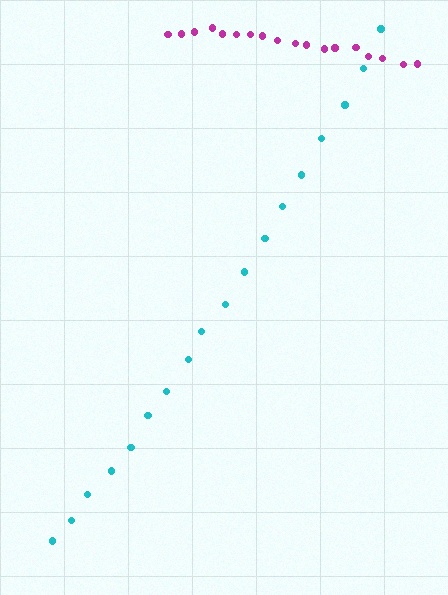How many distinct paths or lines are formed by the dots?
There are 2 distinct paths.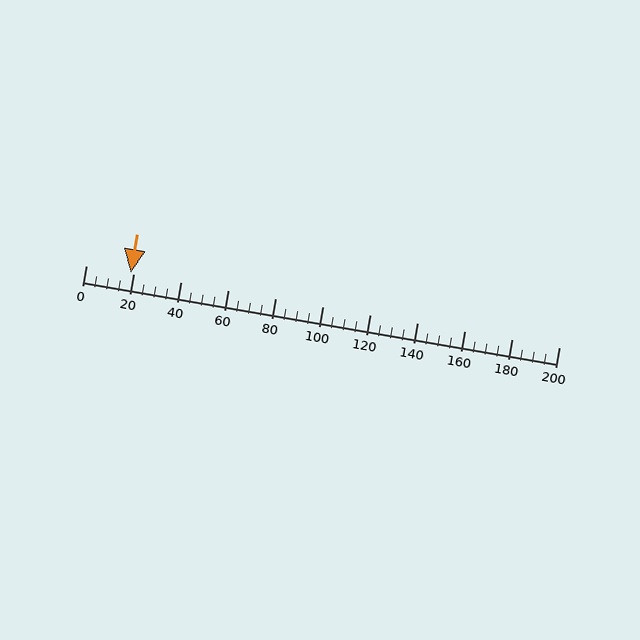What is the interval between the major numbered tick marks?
The major tick marks are spaced 20 units apart.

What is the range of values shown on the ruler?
The ruler shows values from 0 to 200.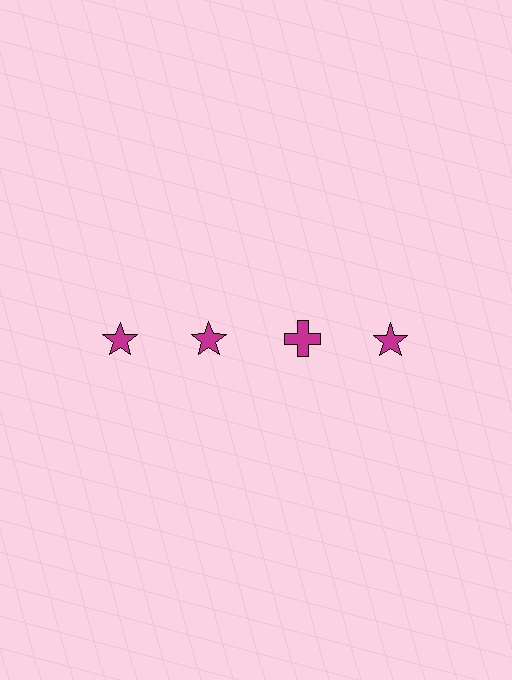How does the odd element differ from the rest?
It has a different shape: cross instead of star.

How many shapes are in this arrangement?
There are 4 shapes arranged in a grid pattern.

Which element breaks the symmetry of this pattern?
The magenta cross in the top row, center column breaks the symmetry. All other shapes are magenta stars.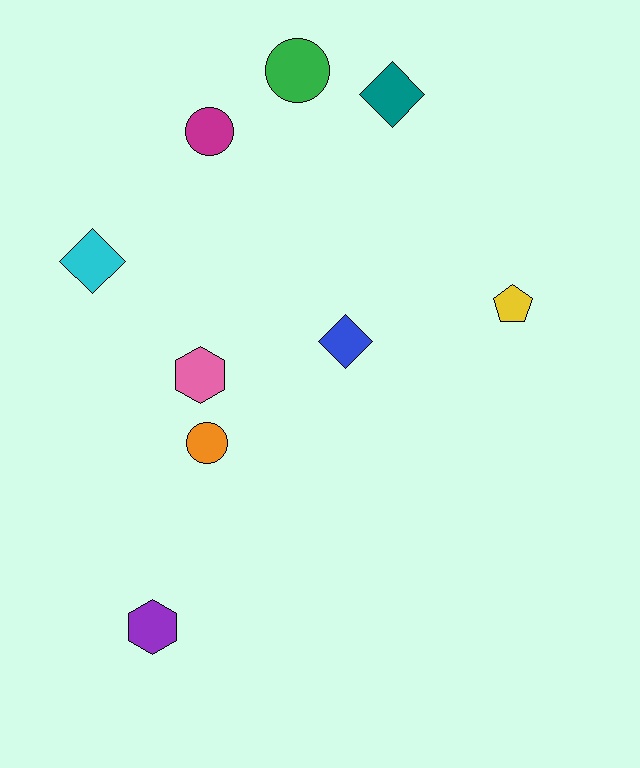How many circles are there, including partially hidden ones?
There are 3 circles.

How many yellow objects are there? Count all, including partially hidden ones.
There is 1 yellow object.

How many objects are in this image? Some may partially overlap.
There are 9 objects.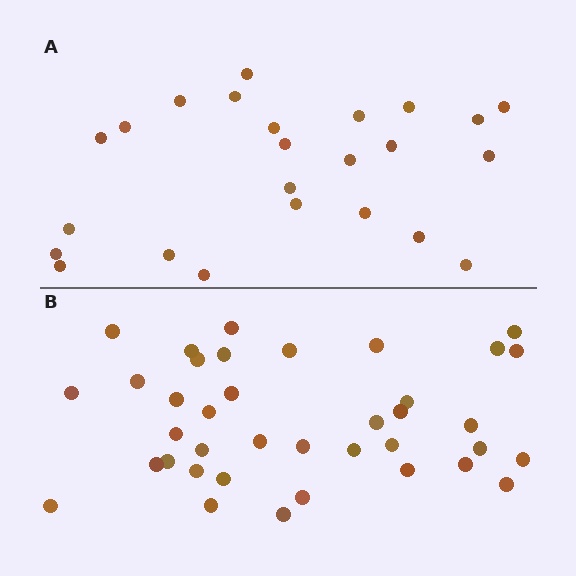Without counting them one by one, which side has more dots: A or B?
Region B (the bottom region) has more dots.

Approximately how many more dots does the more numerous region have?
Region B has approximately 15 more dots than region A.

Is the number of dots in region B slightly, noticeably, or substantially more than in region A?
Region B has substantially more. The ratio is roughly 1.6 to 1.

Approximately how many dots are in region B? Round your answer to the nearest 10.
About 40 dots. (The exact count is 38, which rounds to 40.)